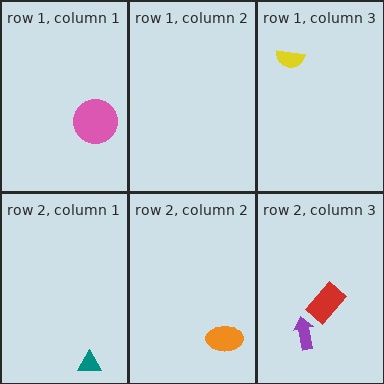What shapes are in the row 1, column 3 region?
The yellow semicircle.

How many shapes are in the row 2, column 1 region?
1.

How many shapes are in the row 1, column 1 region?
1.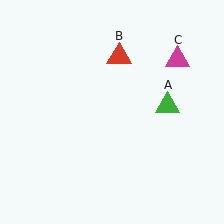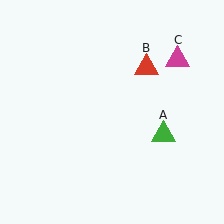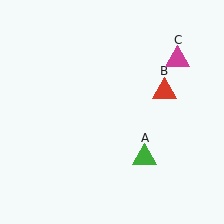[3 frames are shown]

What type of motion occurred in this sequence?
The green triangle (object A), red triangle (object B) rotated clockwise around the center of the scene.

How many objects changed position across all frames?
2 objects changed position: green triangle (object A), red triangle (object B).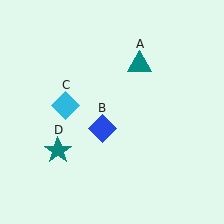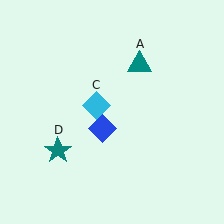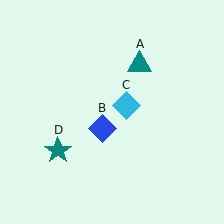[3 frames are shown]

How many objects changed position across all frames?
1 object changed position: cyan diamond (object C).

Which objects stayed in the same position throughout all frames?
Teal triangle (object A) and blue diamond (object B) and teal star (object D) remained stationary.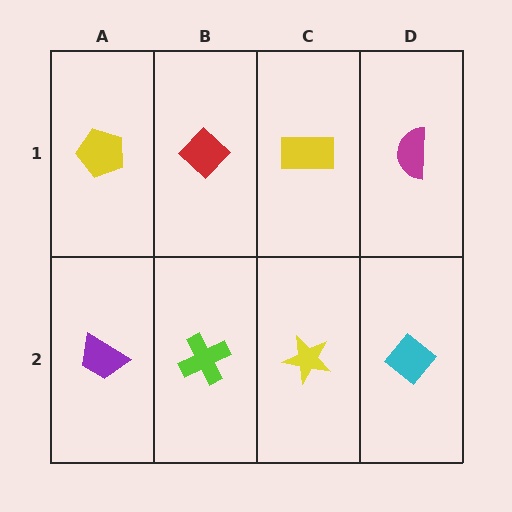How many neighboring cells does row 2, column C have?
3.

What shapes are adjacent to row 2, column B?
A red diamond (row 1, column B), a purple trapezoid (row 2, column A), a yellow star (row 2, column C).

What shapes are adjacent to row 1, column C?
A yellow star (row 2, column C), a red diamond (row 1, column B), a magenta semicircle (row 1, column D).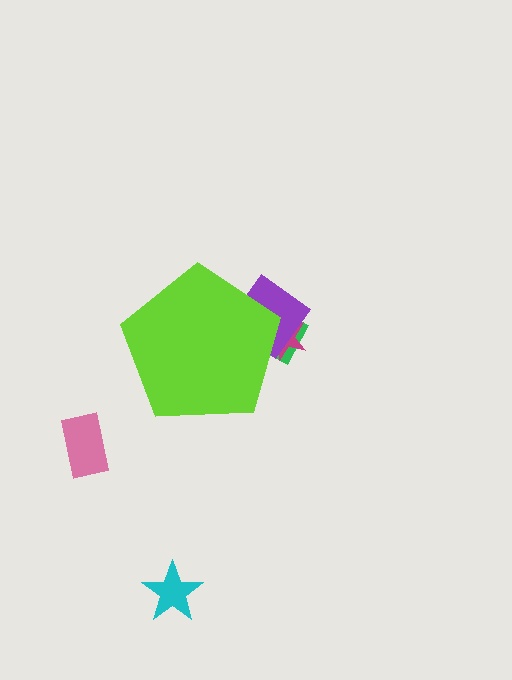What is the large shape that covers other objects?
A lime pentagon.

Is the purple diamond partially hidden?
Yes, the purple diamond is partially hidden behind the lime pentagon.